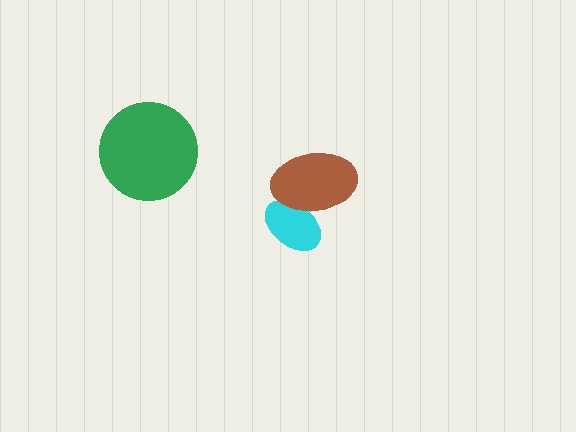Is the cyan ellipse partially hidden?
Yes, it is partially covered by another shape.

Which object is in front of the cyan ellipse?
The brown ellipse is in front of the cyan ellipse.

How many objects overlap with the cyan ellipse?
1 object overlaps with the cyan ellipse.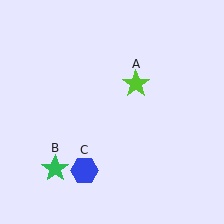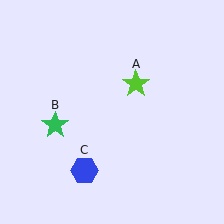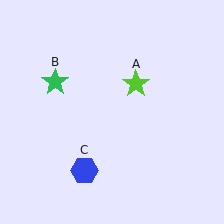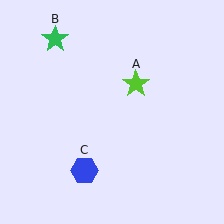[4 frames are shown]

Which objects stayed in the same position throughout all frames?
Lime star (object A) and blue hexagon (object C) remained stationary.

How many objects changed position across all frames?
1 object changed position: green star (object B).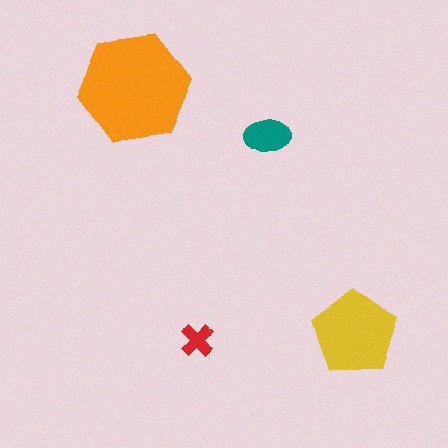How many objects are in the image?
There are 4 objects in the image.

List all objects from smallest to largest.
The red cross, the teal ellipse, the yellow pentagon, the orange hexagon.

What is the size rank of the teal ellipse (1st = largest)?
3rd.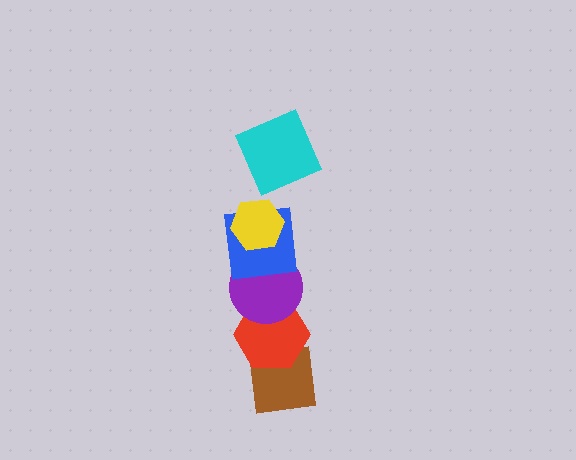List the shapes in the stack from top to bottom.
From top to bottom: the cyan square, the yellow hexagon, the blue square, the purple circle, the red hexagon, the brown square.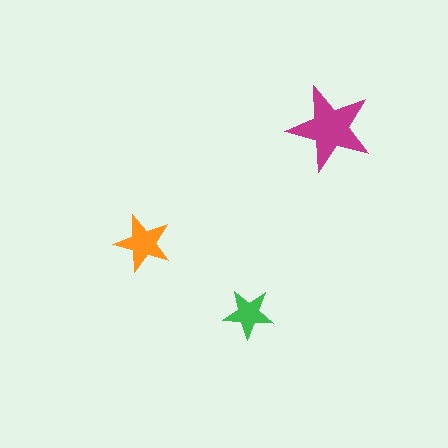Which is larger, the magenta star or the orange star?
The magenta one.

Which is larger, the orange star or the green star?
The orange one.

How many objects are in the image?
There are 3 objects in the image.